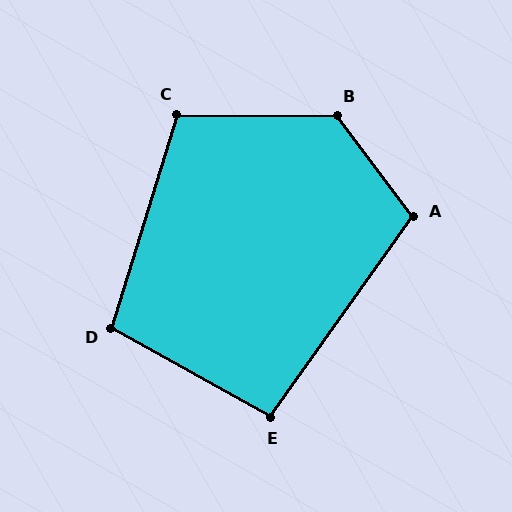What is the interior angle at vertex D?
Approximately 102 degrees (obtuse).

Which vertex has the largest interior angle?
B, at approximately 127 degrees.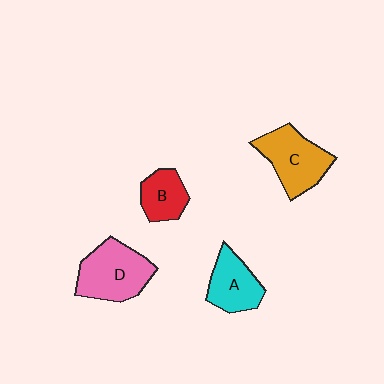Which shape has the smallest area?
Shape B (red).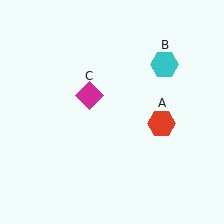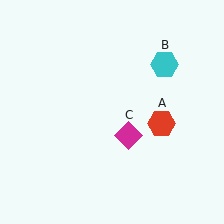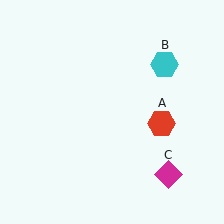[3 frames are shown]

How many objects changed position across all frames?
1 object changed position: magenta diamond (object C).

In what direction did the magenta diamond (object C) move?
The magenta diamond (object C) moved down and to the right.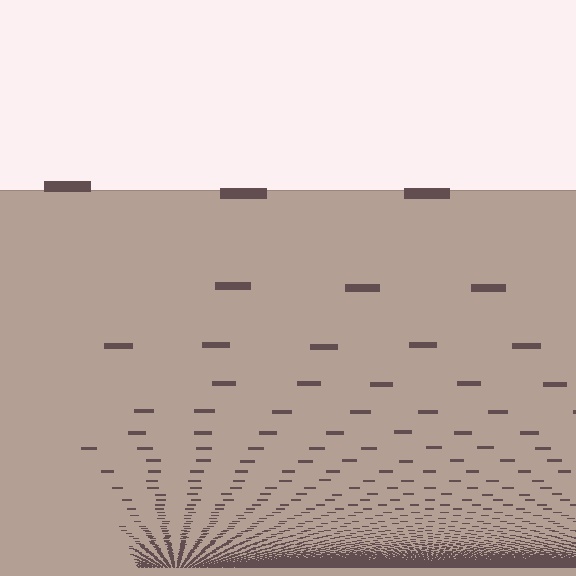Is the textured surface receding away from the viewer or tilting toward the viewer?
The surface appears to tilt toward the viewer. Texture elements get larger and sparser toward the top.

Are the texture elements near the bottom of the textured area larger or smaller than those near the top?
Smaller. The gradient is inverted — elements near the bottom are smaller and denser.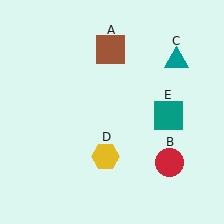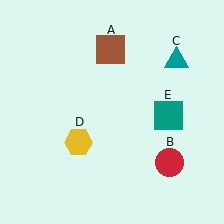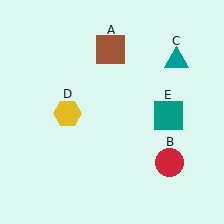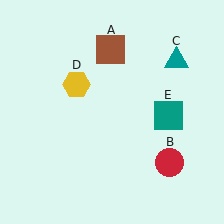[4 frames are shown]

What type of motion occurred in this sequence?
The yellow hexagon (object D) rotated clockwise around the center of the scene.